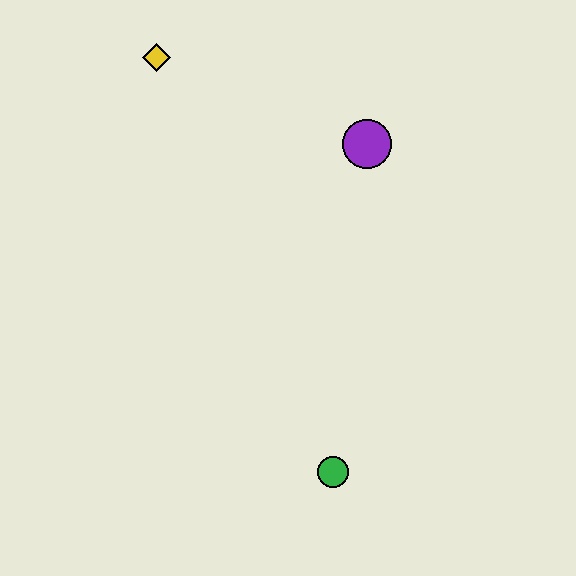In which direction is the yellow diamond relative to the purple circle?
The yellow diamond is to the left of the purple circle.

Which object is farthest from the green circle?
The yellow diamond is farthest from the green circle.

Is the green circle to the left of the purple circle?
Yes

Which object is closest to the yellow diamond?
The purple circle is closest to the yellow diamond.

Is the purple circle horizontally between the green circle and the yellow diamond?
No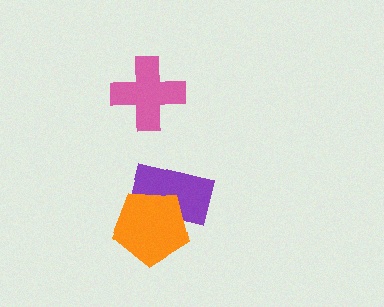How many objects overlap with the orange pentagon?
1 object overlaps with the orange pentagon.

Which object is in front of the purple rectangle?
The orange pentagon is in front of the purple rectangle.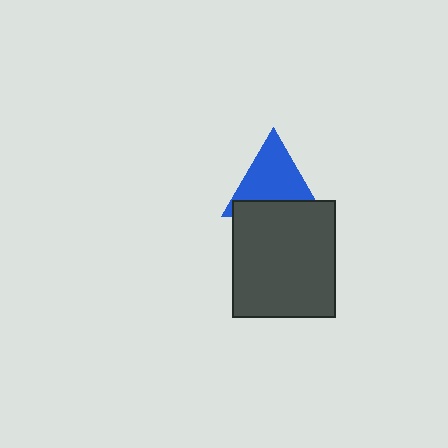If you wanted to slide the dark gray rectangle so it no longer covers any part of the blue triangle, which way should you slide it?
Slide it down — that is the most direct way to separate the two shapes.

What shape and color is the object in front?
The object in front is a dark gray rectangle.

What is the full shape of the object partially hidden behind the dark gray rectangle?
The partially hidden object is a blue triangle.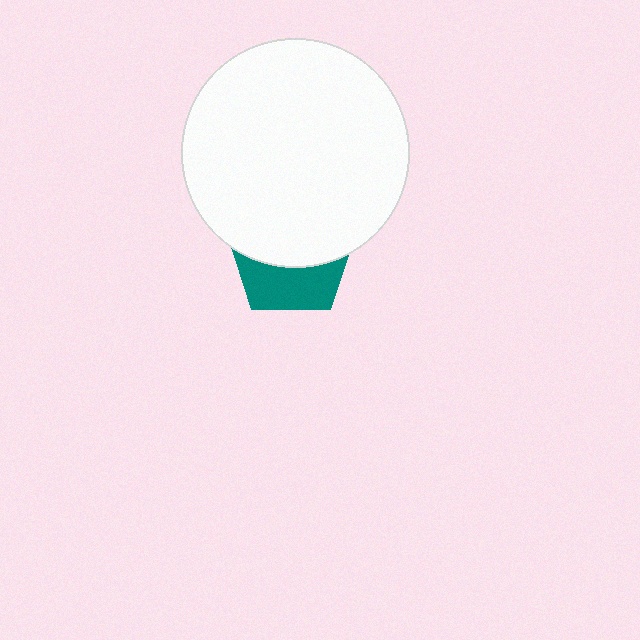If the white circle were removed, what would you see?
You would see the complete teal pentagon.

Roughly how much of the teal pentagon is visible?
A small part of it is visible (roughly 41%).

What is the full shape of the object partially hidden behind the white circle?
The partially hidden object is a teal pentagon.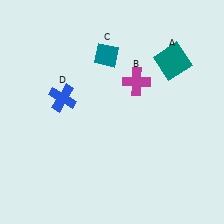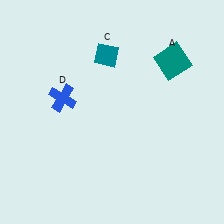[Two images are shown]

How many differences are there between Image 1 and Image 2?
There is 1 difference between the two images.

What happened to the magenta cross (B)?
The magenta cross (B) was removed in Image 2. It was in the top-right area of Image 1.